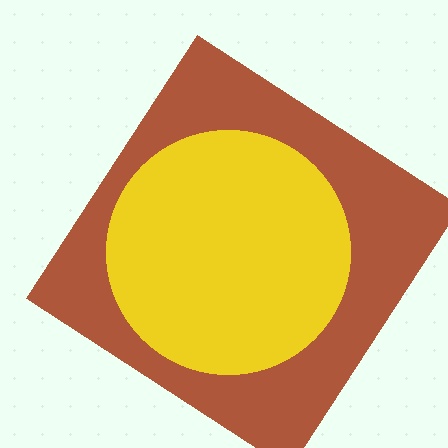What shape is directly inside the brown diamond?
The yellow circle.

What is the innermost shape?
The yellow circle.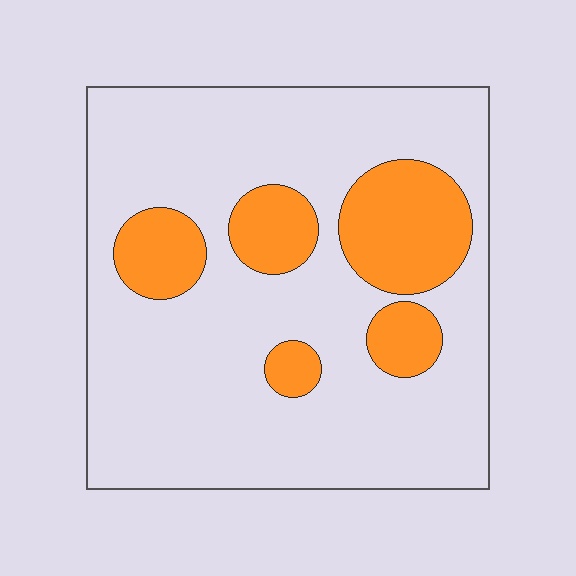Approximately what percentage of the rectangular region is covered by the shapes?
Approximately 20%.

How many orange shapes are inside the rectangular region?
5.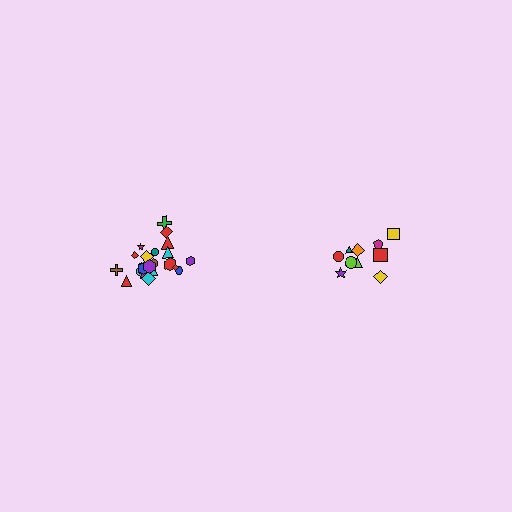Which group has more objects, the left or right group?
The left group.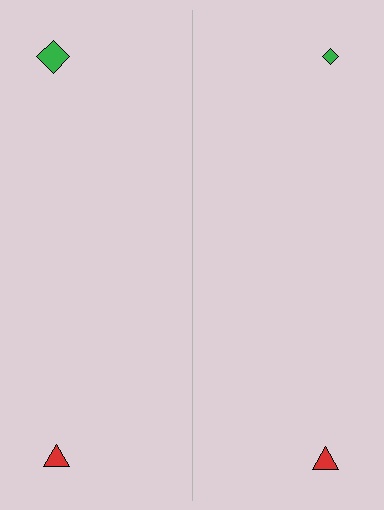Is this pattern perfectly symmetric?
No, the pattern is not perfectly symmetric. The green diamond on the right side has a different size than its mirror counterpart.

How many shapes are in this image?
There are 4 shapes in this image.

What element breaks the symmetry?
The green diamond on the right side has a different size than its mirror counterpart.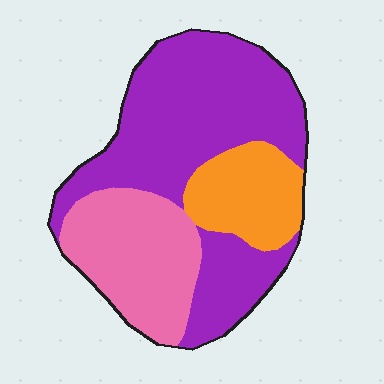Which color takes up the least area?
Orange, at roughly 15%.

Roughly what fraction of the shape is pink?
Pink covers 27% of the shape.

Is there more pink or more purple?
Purple.